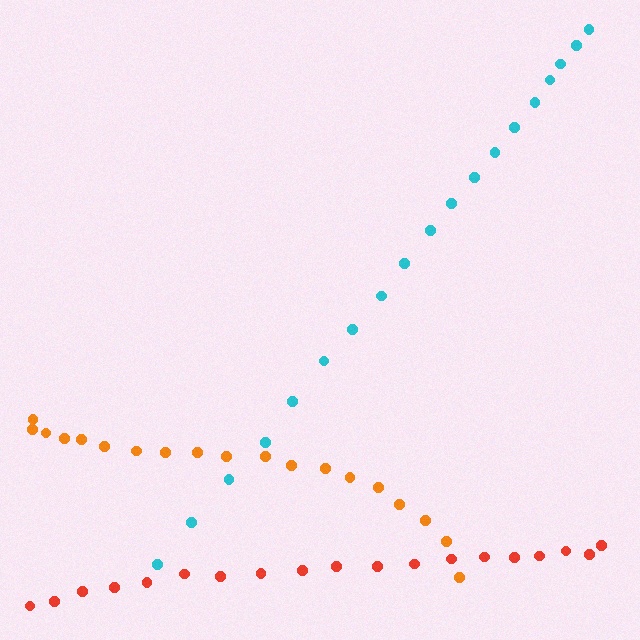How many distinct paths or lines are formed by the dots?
There are 3 distinct paths.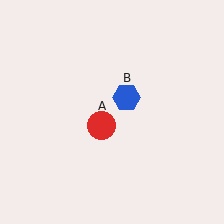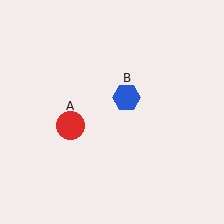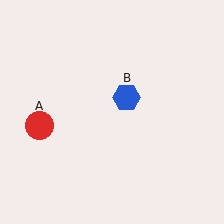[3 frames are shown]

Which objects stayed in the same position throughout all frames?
Blue hexagon (object B) remained stationary.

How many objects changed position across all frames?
1 object changed position: red circle (object A).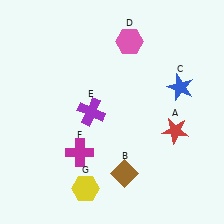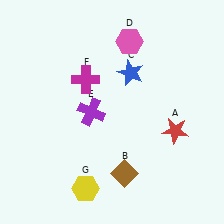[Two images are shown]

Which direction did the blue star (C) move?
The blue star (C) moved left.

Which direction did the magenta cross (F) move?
The magenta cross (F) moved up.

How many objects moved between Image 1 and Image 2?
2 objects moved between the two images.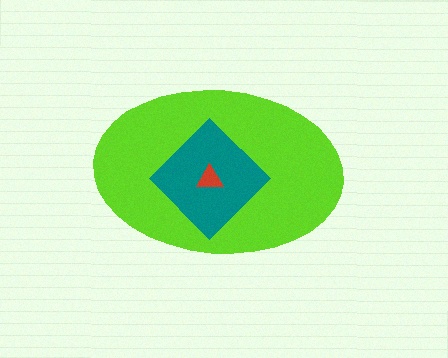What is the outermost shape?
The lime ellipse.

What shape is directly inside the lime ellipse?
The teal diamond.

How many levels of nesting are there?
3.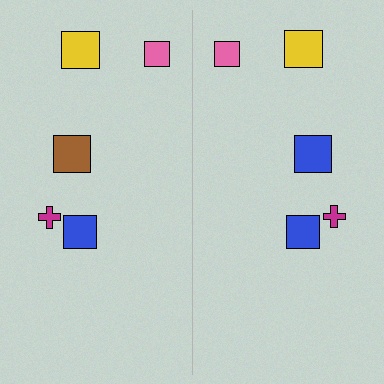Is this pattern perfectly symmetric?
No, the pattern is not perfectly symmetric. The blue square on the right side breaks the symmetry — its mirror counterpart is brown.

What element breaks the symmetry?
The blue square on the right side breaks the symmetry — its mirror counterpart is brown.